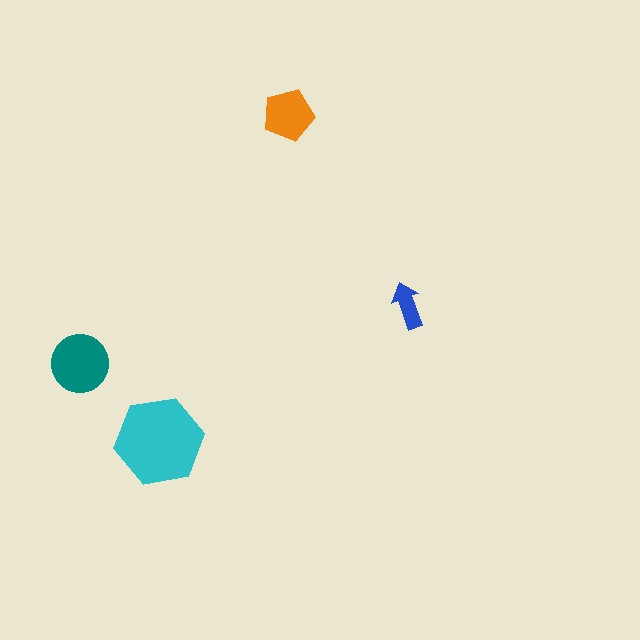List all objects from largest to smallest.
The cyan hexagon, the teal circle, the orange pentagon, the blue arrow.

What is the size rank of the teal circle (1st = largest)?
2nd.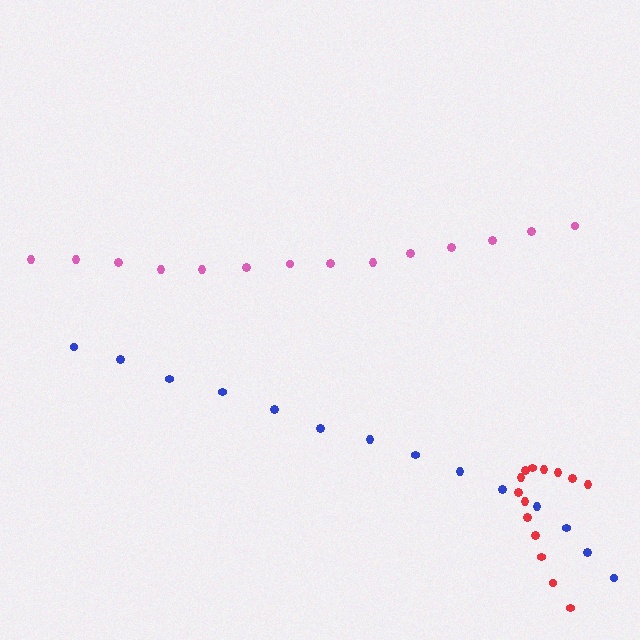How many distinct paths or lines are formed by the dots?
There are 3 distinct paths.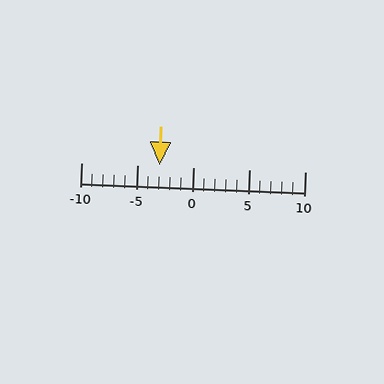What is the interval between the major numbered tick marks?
The major tick marks are spaced 5 units apart.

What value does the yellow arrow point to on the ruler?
The yellow arrow points to approximately -3.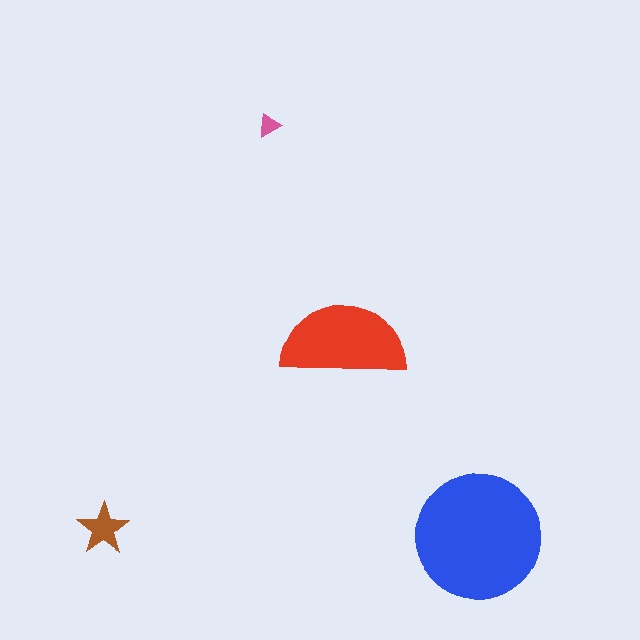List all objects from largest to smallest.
The blue circle, the red semicircle, the brown star, the pink triangle.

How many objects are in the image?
There are 4 objects in the image.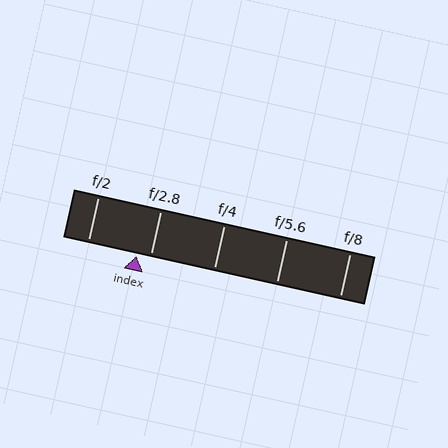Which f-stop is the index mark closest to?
The index mark is closest to f/2.8.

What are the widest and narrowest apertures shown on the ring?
The widest aperture shown is f/2 and the narrowest is f/8.